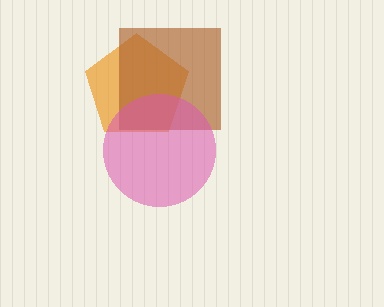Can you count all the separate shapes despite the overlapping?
Yes, there are 3 separate shapes.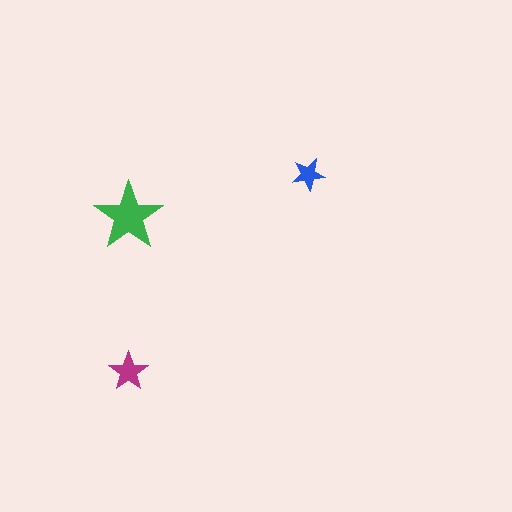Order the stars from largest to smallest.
the green one, the magenta one, the blue one.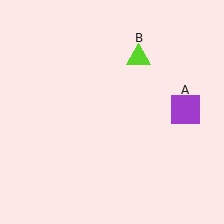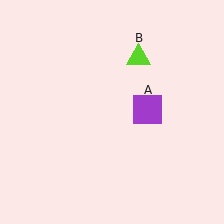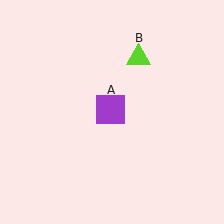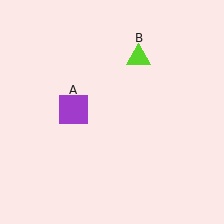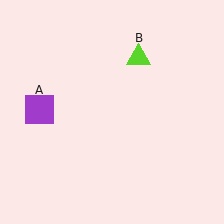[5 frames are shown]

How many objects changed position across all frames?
1 object changed position: purple square (object A).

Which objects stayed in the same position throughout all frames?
Lime triangle (object B) remained stationary.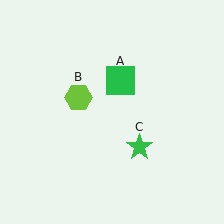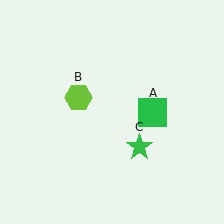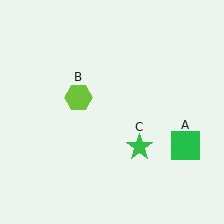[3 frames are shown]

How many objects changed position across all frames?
1 object changed position: green square (object A).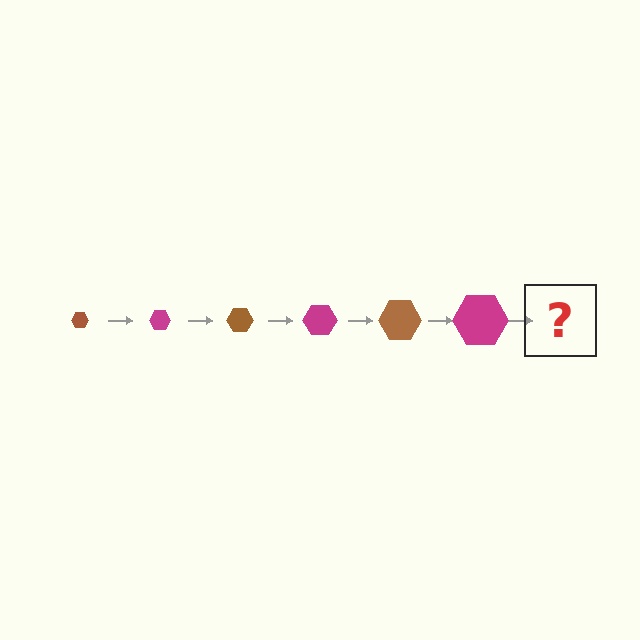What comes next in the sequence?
The next element should be a brown hexagon, larger than the previous one.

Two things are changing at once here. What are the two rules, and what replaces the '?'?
The two rules are that the hexagon grows larger each step and the color cycles through brown and magenta. The '?' should be a brown hexagon, larger than the previous one.